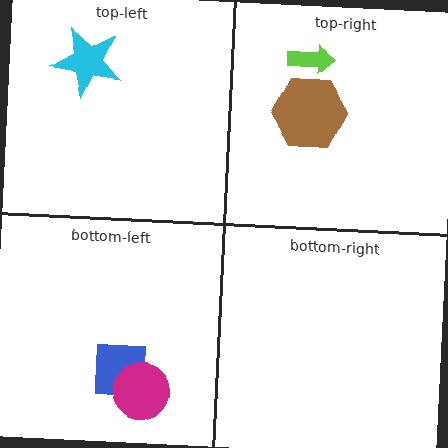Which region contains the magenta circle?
The bottom-left region.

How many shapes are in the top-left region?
1.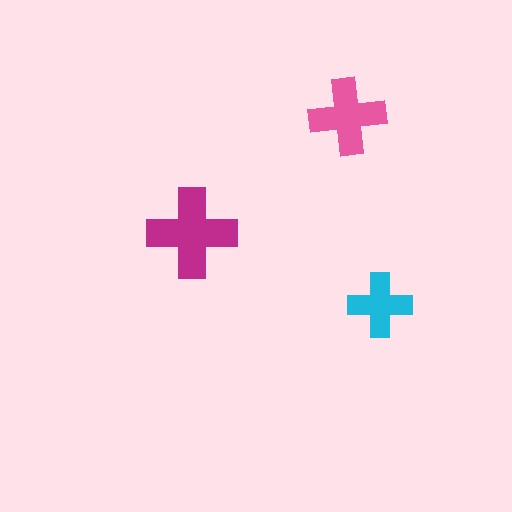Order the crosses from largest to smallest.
the magenta one, the pink one, the cyan one.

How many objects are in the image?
There are 3 objects in the image.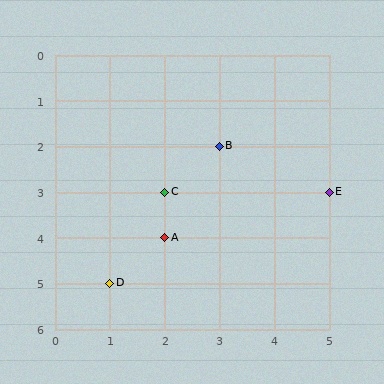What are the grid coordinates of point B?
Point B is at grid coordinates (3, 2).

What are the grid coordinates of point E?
Point E is at grid coordinates (5, 3).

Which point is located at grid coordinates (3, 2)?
Point B is at (3, 2).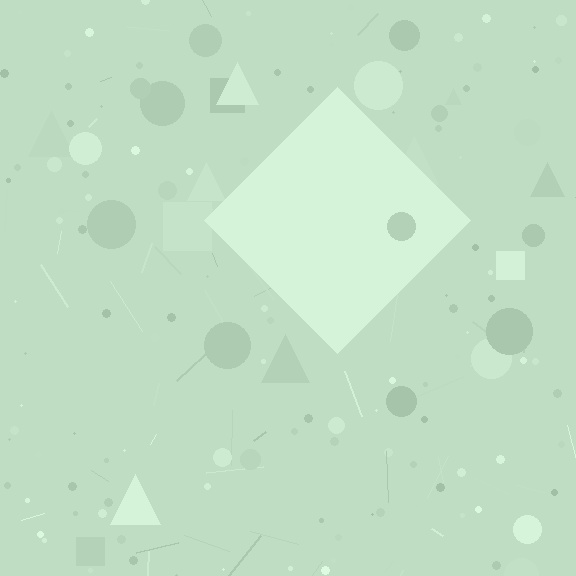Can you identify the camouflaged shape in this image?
The camouflaged shape is a diamond.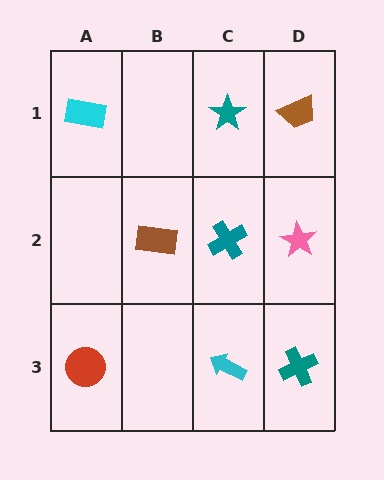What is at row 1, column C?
A teal star.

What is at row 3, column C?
A cyan arrow.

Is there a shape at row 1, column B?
No, that cell is empty.